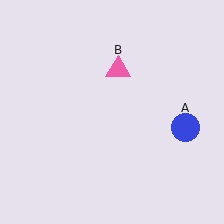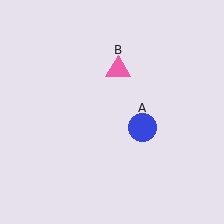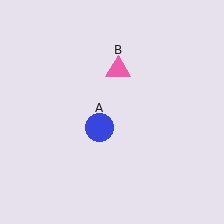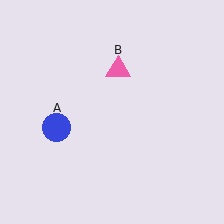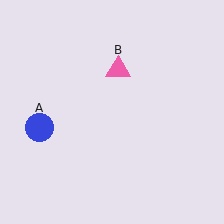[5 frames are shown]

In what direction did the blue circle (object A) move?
The blue circle (object A) moved left.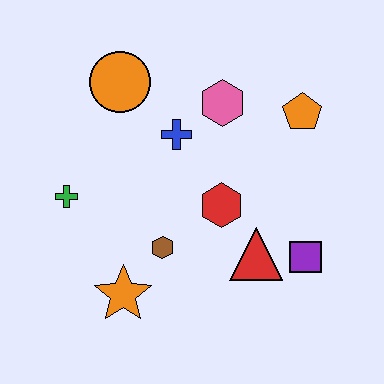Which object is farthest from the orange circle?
The purple square is farthest from the orange circle.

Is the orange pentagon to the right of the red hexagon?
Yes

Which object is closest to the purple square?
The red triangle is closest to the purple square.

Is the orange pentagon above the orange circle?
No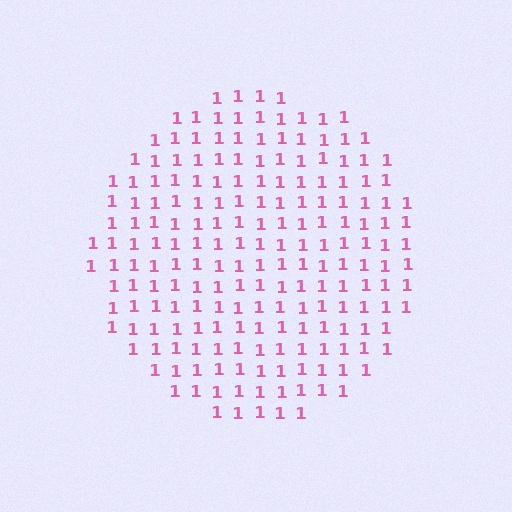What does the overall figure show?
The overall figure shows a circle.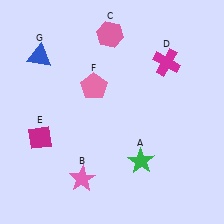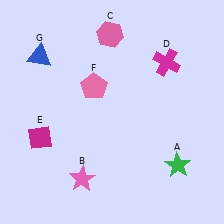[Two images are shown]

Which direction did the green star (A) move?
The green star (A) moved right.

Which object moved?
The green star (A) moved right.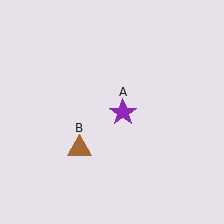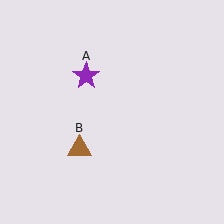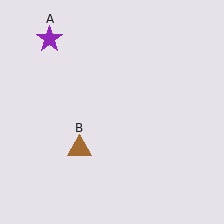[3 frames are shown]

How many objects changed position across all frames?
1 object changed position: purple star (object A).